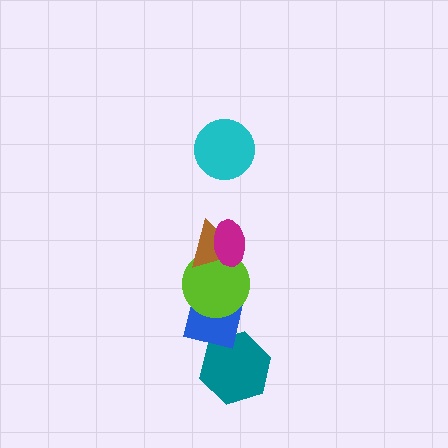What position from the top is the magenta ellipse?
The magenta ellipse is 2nd from the top.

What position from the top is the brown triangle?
The brown triangle is 3rd from the top.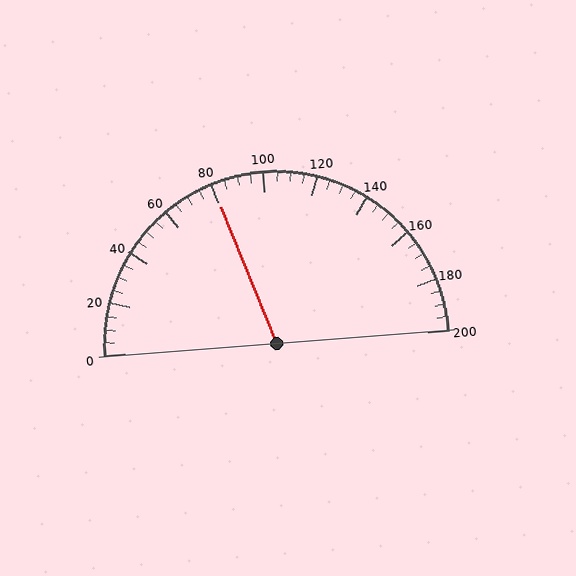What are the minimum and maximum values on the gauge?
The gauge ranges from 0 to 200.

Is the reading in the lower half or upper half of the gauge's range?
The reading is in the lower half of the range (0 to 200).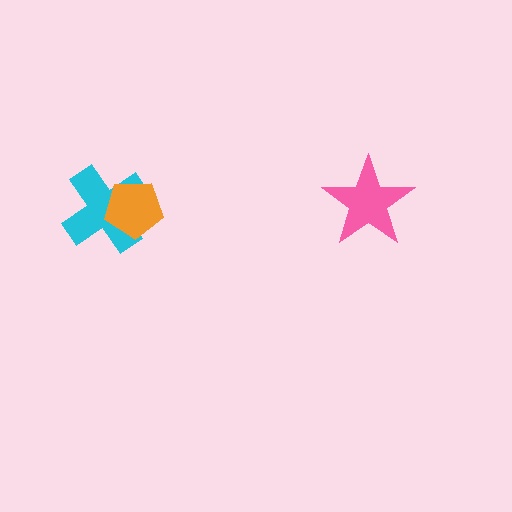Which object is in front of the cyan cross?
The orange pentagon is in front of the cyan cross.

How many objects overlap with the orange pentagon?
1 object overlaps with the orange pentagon.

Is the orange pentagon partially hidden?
No, no other shape covers it.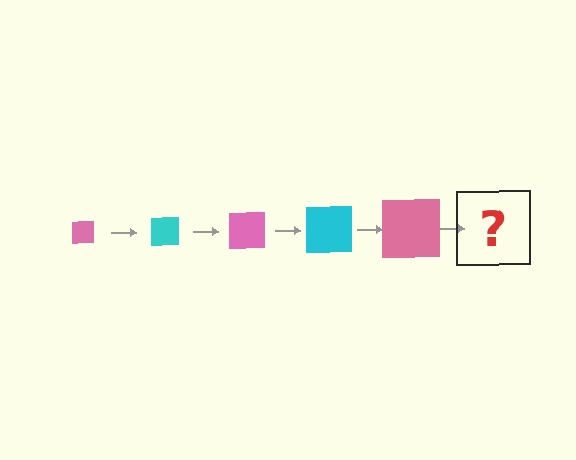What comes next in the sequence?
The next element should be a cyan square, larger than the previous one.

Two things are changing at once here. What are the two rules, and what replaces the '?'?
The two rules are that the square grows larger each step and the color cycles through pink and cyan. The '?' should be a cyan square, larger than the previous one.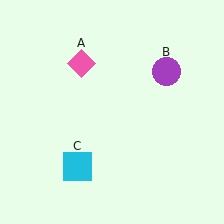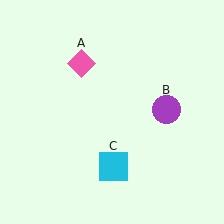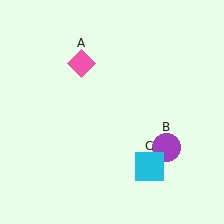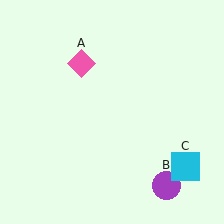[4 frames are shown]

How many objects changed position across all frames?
2 objects changed position: purple circle (object B), cyan square (object C).